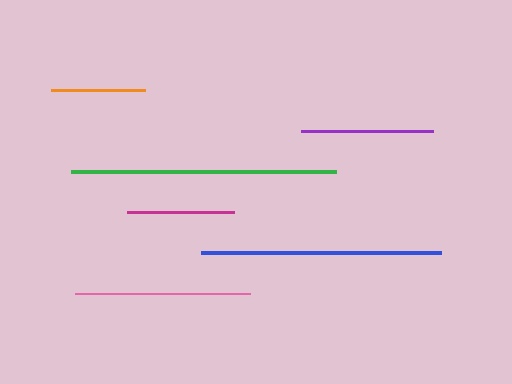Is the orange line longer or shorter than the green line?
The green line is longer than the orange line.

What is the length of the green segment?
The green segment is approximately 265 pixels long.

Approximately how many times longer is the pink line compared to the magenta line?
The pink line is approximately 1.6 times the length of the magenta line.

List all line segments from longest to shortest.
From longest to shortest: green, blue, pink, purple, magenta, orange.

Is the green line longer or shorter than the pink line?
The green line is longer than the pink line.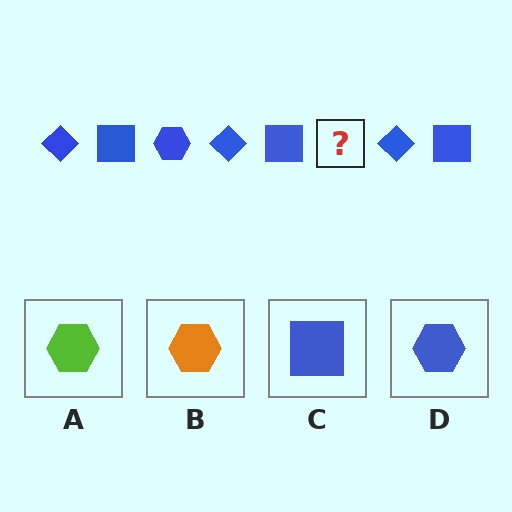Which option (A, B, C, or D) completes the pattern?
D.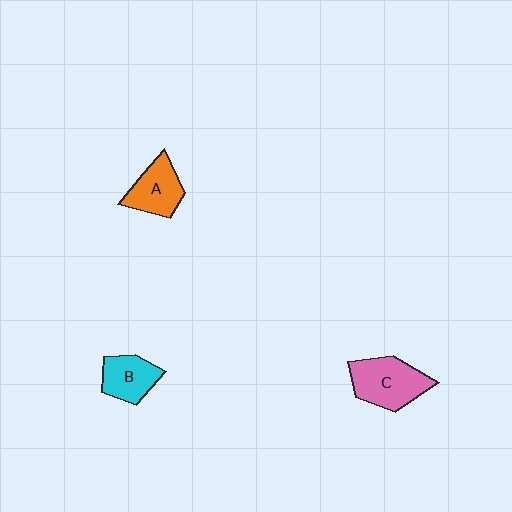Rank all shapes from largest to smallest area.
From largest to smallest: C (pink), A (orange), B (cyan).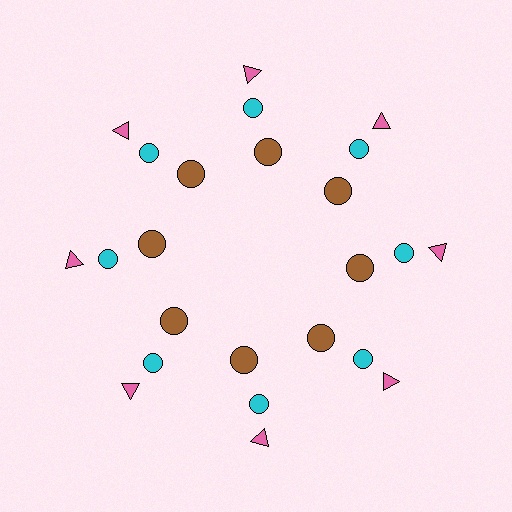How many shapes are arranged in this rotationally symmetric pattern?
There are 24 shapes, arranged in 8 groups of 3.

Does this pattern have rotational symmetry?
Yes, this pattern has 8-fold rotational symmetry. It looks the same after rotating 45 degrees around the center.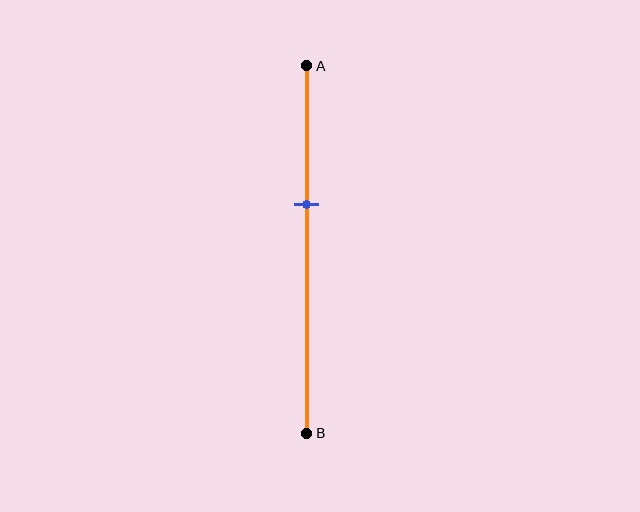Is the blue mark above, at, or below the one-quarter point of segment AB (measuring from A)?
The blue mark is below the one-quarter point of segment AB.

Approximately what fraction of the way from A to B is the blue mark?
The blue mark is approximately 40% of the way from A to B.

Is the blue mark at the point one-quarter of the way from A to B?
No, the mark is at about 40% from A, not at the 25% one-quarter point.